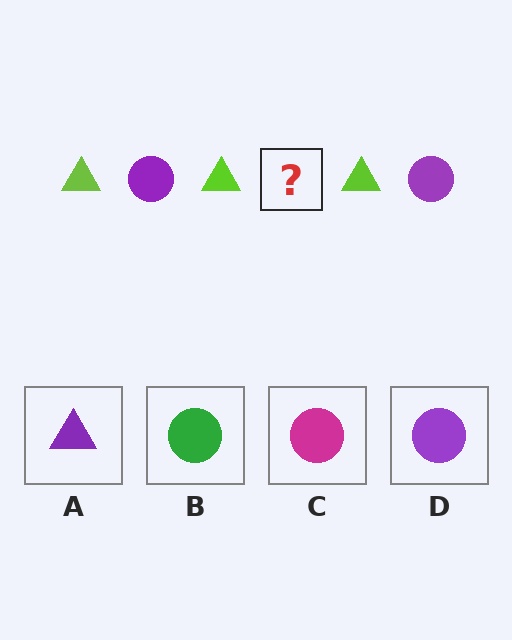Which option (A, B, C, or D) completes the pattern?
D.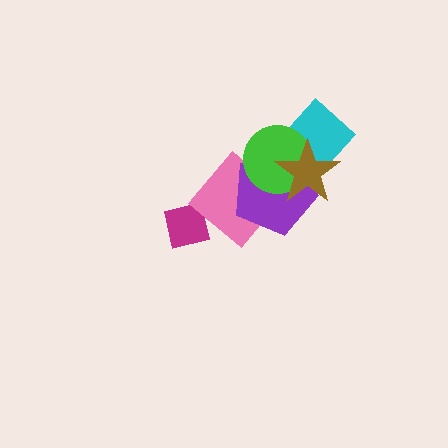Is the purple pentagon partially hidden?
Yes, it is partially covered by another shape.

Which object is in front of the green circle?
The brown star is in front of the green circle.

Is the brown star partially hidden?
No, no other shape covers it.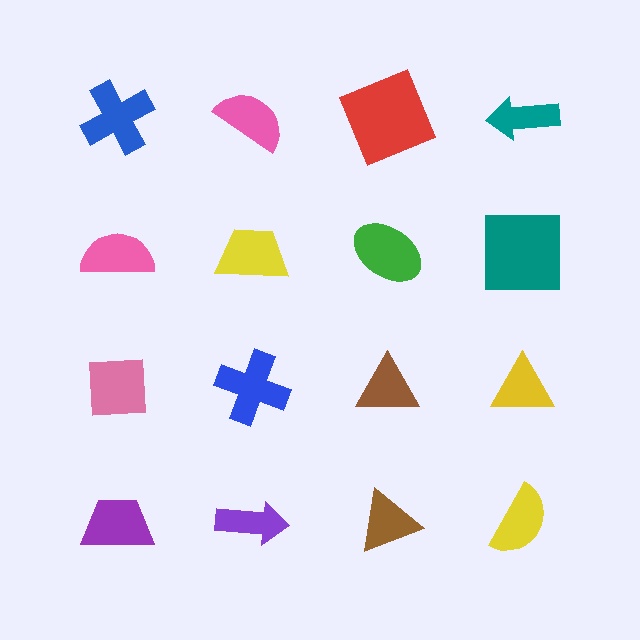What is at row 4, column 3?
A brown triangle.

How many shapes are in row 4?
4 shapes.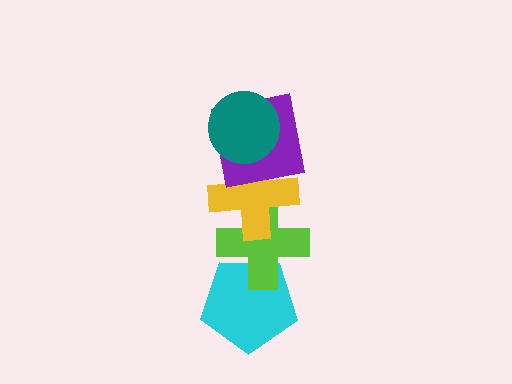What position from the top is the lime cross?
The lime cross is 4th from the top.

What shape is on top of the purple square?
The teal circle is on top of the purple square.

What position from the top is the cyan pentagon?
The cyan pentagon is 5th from the top.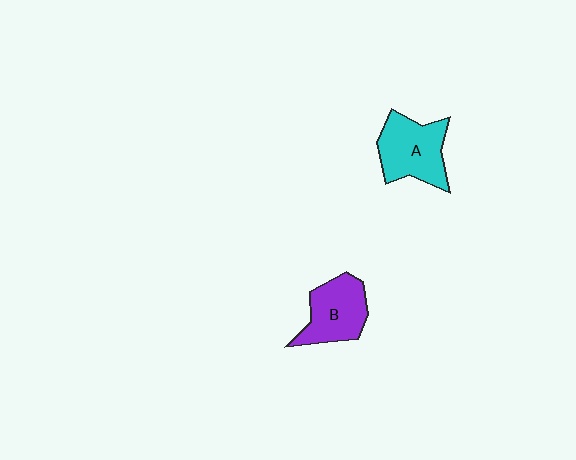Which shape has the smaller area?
Shape B (purple).